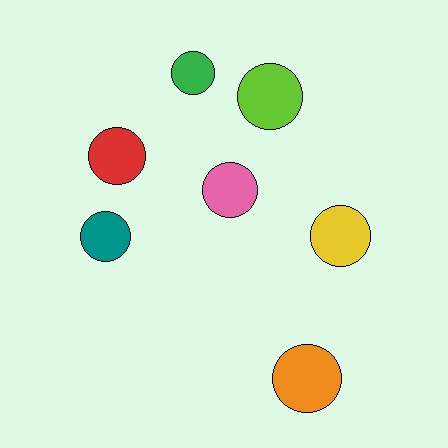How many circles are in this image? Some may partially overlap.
There are 7 circles.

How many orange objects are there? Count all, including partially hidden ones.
There is 1 orange object.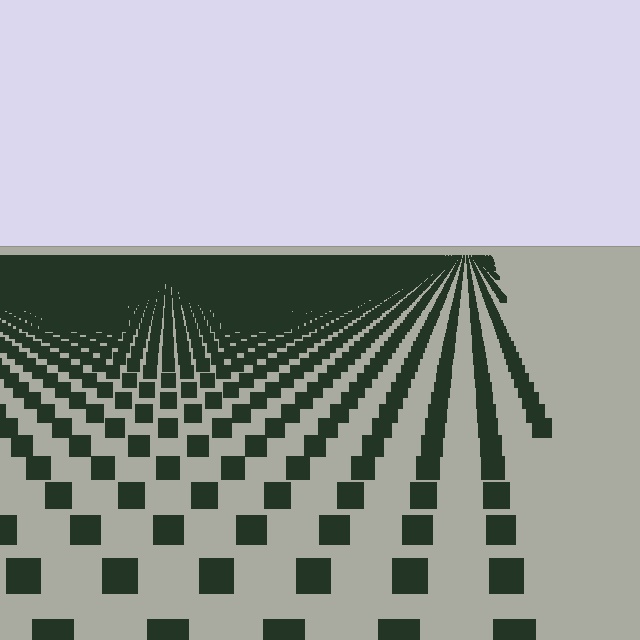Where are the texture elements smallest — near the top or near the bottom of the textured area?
Near the top.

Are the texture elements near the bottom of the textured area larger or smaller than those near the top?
Larger. Near the bottom, elements are closer to the viewer and appear at a bigger on-screen size.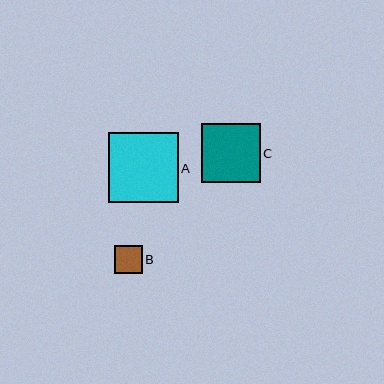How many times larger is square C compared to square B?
Square C is approximately 2.1 times the size of square B.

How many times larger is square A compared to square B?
Square A is approximately 2.5 times the size of square B.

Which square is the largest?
Square A is the largest with a size of approximately 70 pixels.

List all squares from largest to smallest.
From largest to smallest: A, C, B.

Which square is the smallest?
Square B is the smallest with a size of approximately 28 pixels.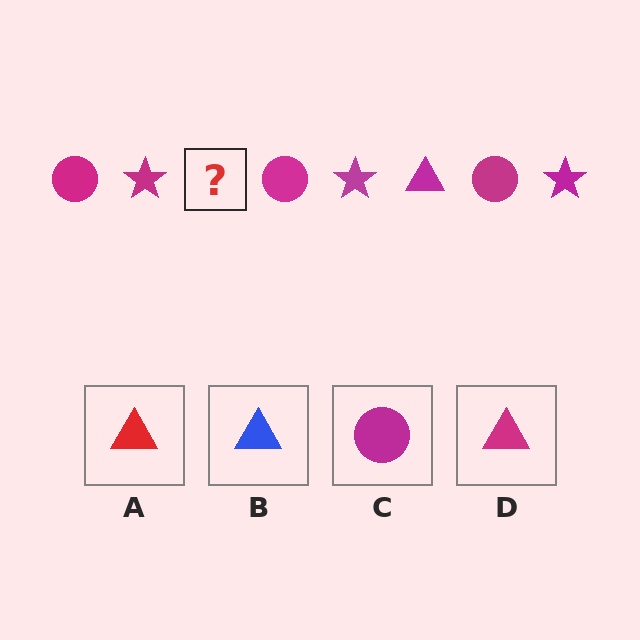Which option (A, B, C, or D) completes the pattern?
D.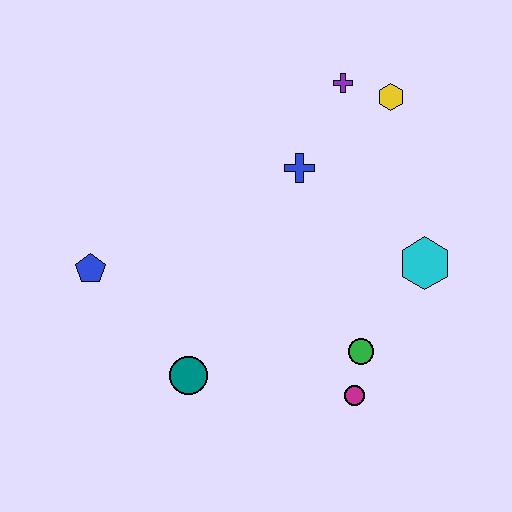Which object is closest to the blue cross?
The purple cross is closest to the blue cross.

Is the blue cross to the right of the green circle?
No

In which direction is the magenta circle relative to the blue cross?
The magenta circle is below the blue cross.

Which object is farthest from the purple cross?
The teal circle is farthest from the purple cross.